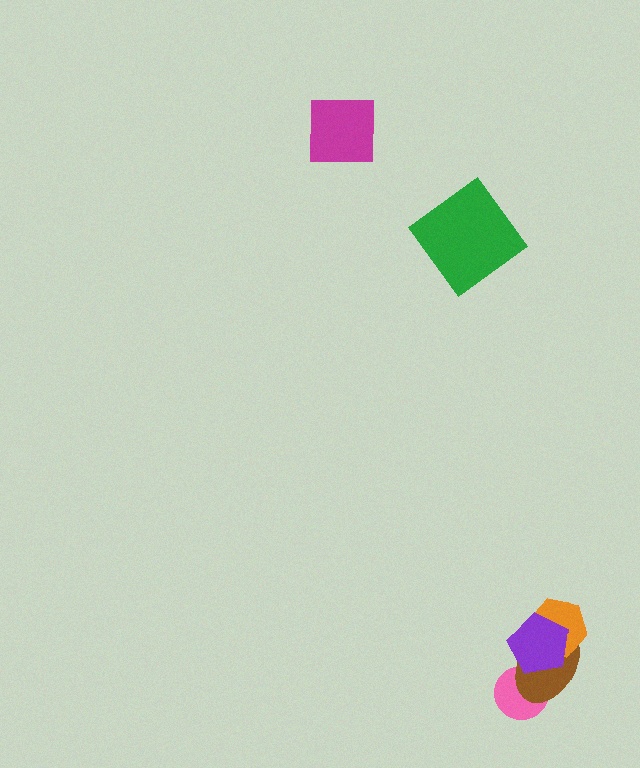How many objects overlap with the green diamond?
0 objects overlap with the green diamond.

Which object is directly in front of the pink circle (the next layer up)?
The brown ellipse is directly in front of the pink circle.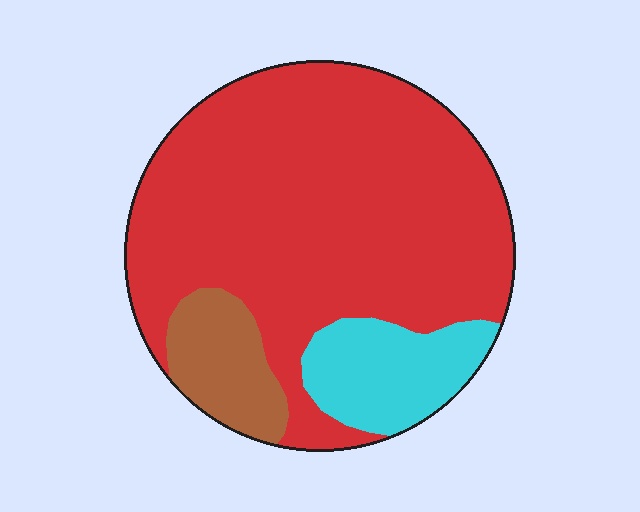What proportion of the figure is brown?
Brown covers roughly 10% of the figure.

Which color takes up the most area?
Red, at roughly 75%.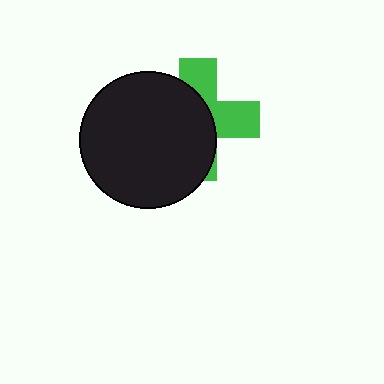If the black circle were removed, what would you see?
You would see the complete green cross.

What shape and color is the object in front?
The object in front is a black circle.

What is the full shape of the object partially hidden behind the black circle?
The partially hidden object is a green cross.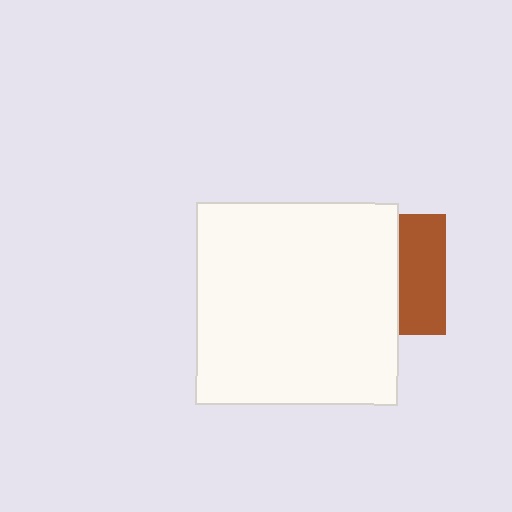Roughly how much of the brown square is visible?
A small part of it is visible (roughly 38%).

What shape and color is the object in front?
The object in front is a white square.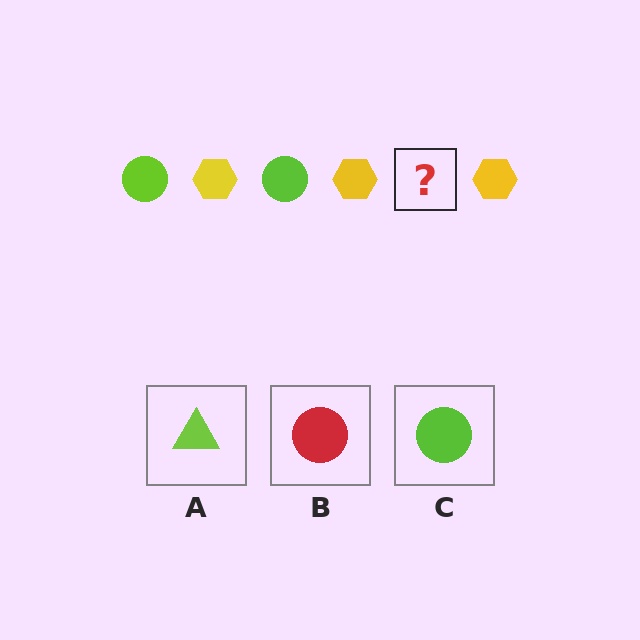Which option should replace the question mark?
Option C.